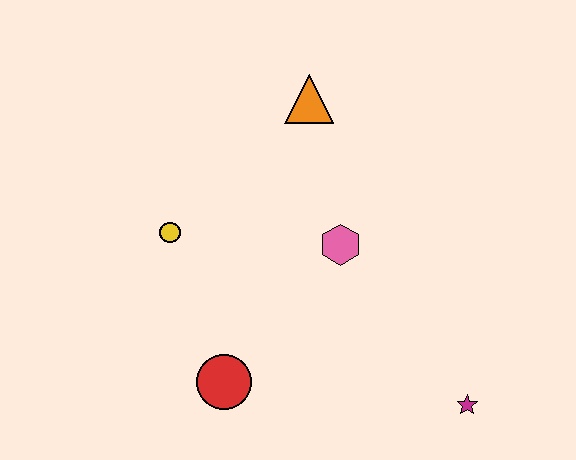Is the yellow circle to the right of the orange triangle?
No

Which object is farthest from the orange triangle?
The magenta star is farthest from the orange triangle.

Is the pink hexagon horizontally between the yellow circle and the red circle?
No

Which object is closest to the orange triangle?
The pink hexagon is closest to the orange triangle.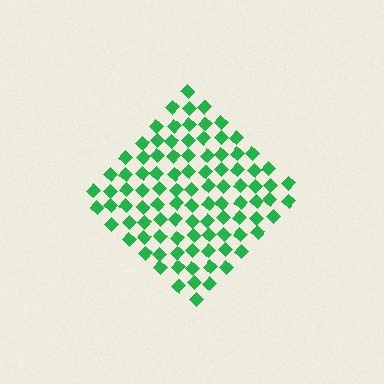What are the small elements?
The small elements are diamonds.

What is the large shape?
The large shape is a diamond.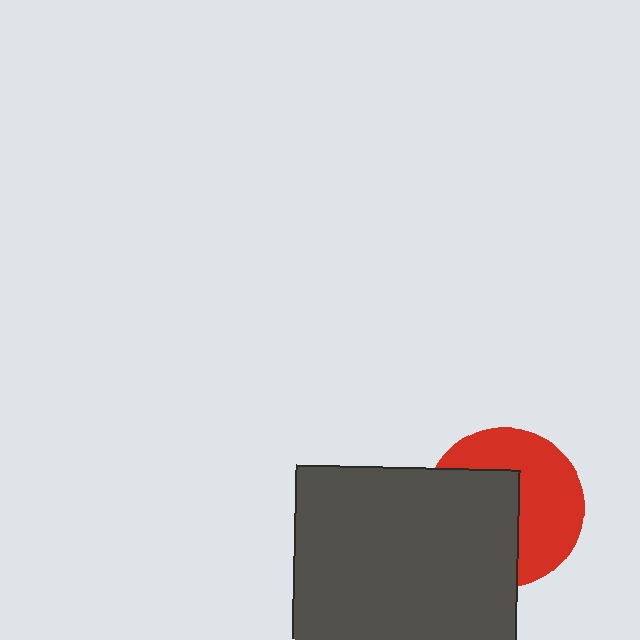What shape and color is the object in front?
The object in front is a dark gray square.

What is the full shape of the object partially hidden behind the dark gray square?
The partially hidden object is a red circle.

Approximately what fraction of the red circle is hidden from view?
Roughly 48% of the red circle is hidden behind the dark gray square.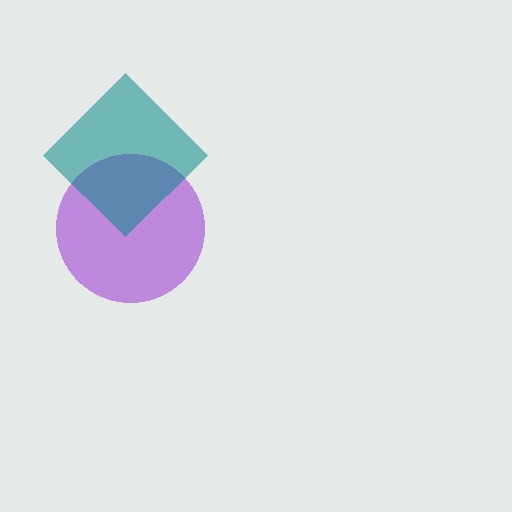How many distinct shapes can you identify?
There are 2 distinct shapes: a purple circle, a teal diamond.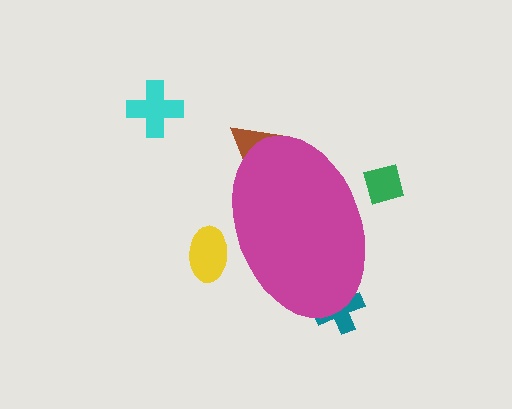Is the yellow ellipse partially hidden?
Yes, the yellow ellipse is partially hidden behind the magenta ellipse.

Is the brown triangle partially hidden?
Yes, the brown triangle is partially hidden behind the magenta ellipse.